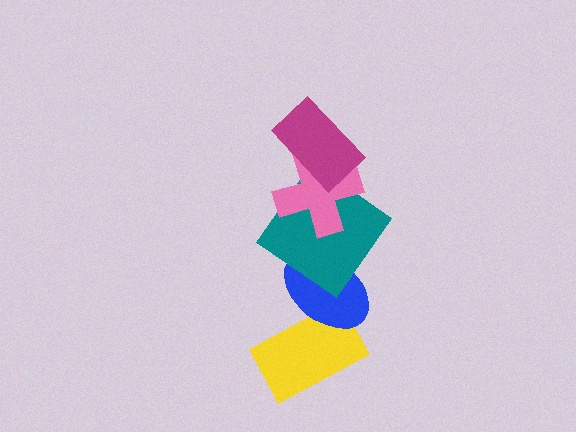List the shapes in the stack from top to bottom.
From top to bottom: the magenta rectangle, the pink cross, the teal diamond, the blue ellipse, the yellow rectangle.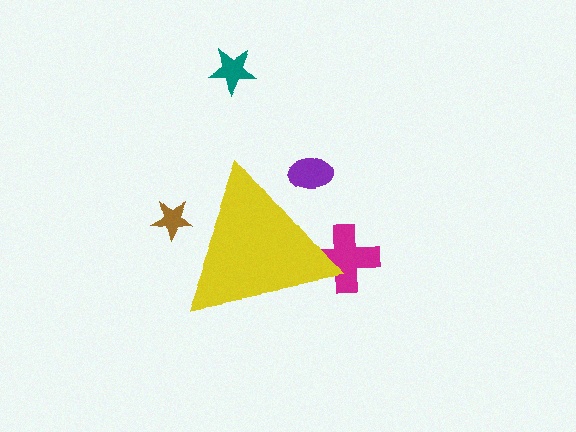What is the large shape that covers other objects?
A yellow triangle.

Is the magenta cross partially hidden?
Yes, the magenta cross is partially hidden behind the yellow triangle.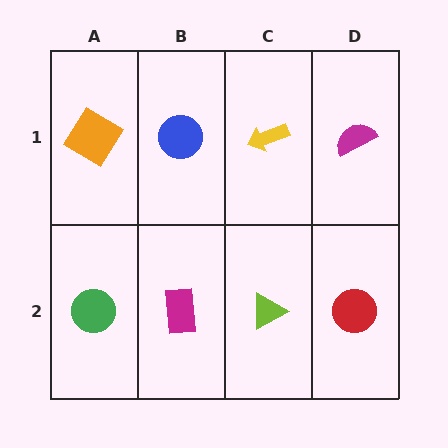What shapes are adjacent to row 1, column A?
A green circle (row 2, column A), a blue circle (row 1, column B).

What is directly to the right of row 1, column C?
A magenta semicircle.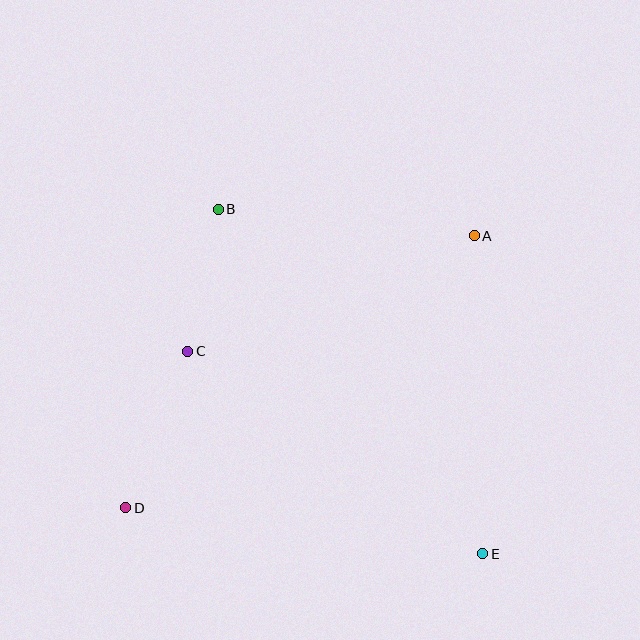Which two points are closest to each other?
Points B and C are closest to each other.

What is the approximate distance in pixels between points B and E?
The distance between B and E is approximately 434 pixels.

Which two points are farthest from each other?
Points A and D are farthest from each other.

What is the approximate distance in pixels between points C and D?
The distance between C and D is approximately 168 pixels.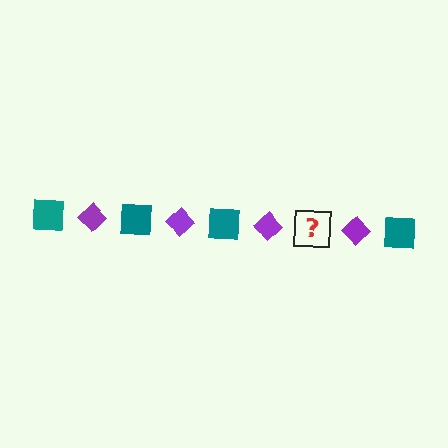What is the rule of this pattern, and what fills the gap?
The rule is that the pattern alternates between teal square and purple diamond. The gap should be filled with a teal square.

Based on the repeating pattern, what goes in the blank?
The blank should be a teal square.